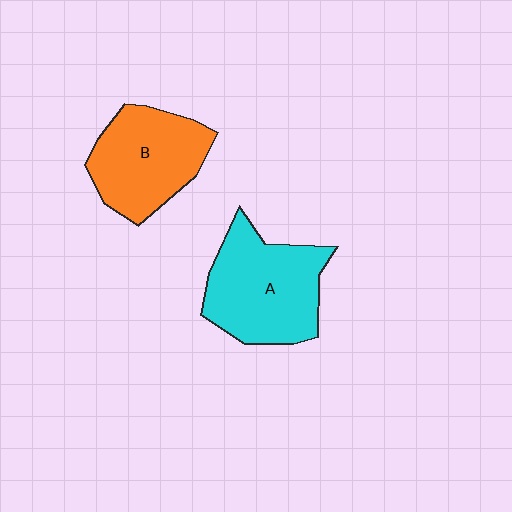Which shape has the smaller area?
Shape B (orange).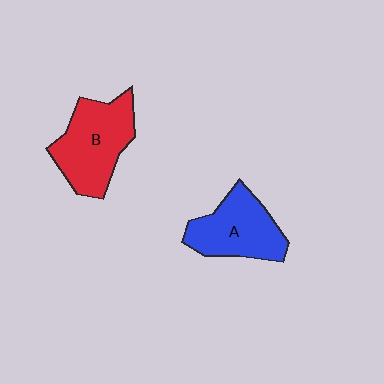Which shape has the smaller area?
Shape A (blue).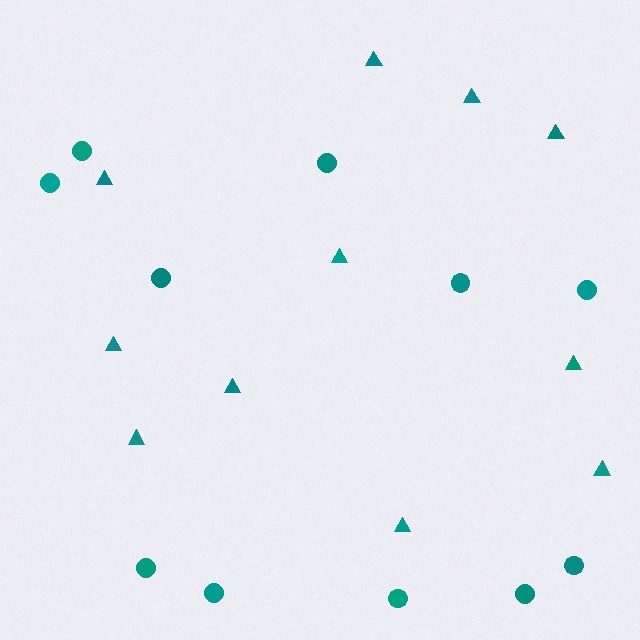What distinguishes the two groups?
There are 2 groups: one group of triangles (11) and one group of circles (11).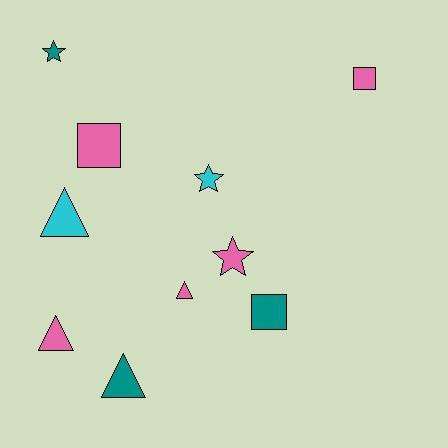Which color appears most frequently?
Pink, with 5 objects.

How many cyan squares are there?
There are no cyan squares.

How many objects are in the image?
There are 10 objects.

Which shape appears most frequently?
Triangle, with 4 objects.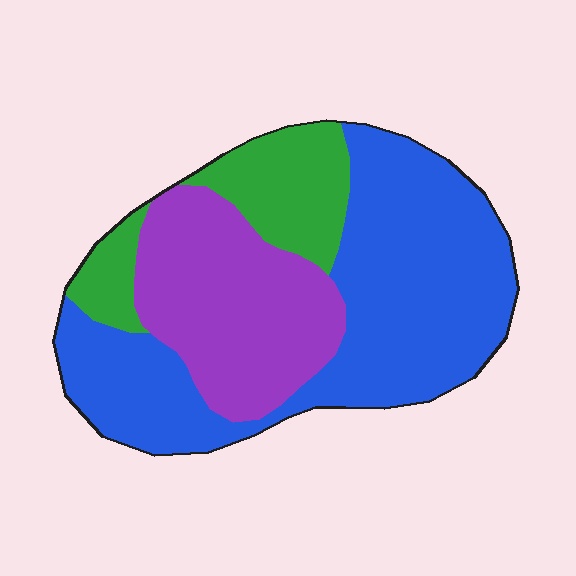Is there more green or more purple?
Purple.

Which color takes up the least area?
Green, at roughly 20%.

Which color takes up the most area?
Blue, at roughly 50%.